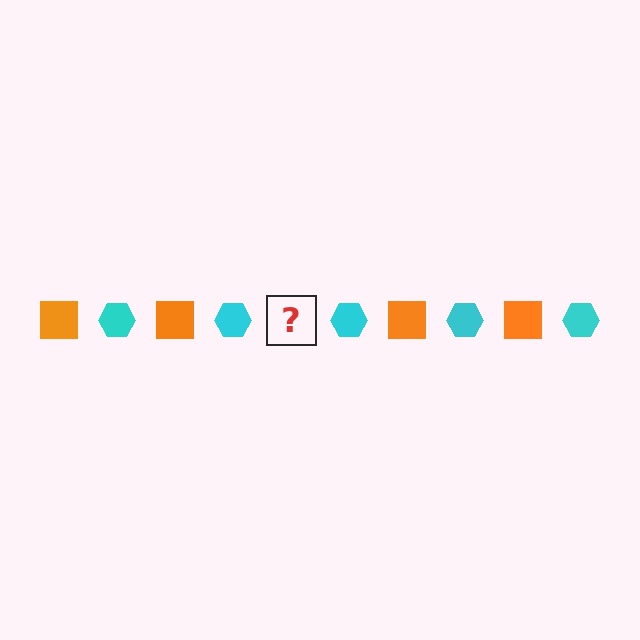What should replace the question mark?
The question mark should be replaced with an orange square.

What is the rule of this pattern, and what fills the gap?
The rule is that the pattern alternates between orange square and cyan hexagon. The gap should be filled with an orange square.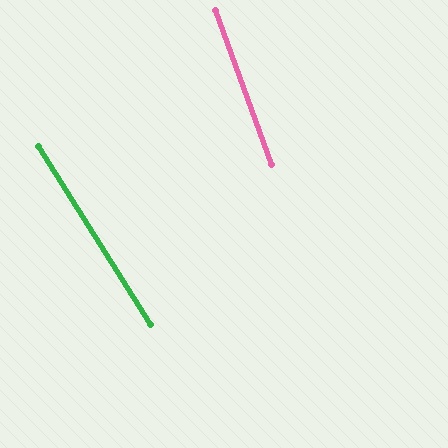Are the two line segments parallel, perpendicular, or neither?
Neither parallel nor perpendicular — they differ by about 12°.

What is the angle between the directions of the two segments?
Approximately 12 degrees.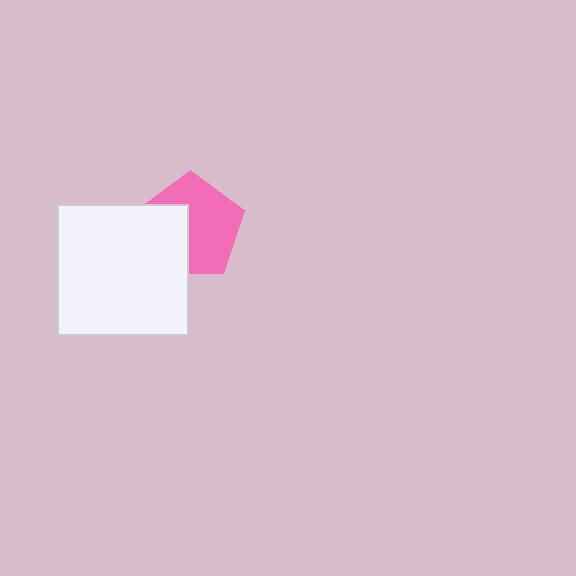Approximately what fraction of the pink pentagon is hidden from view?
Roughly 40% of the pink pentagon is hidden behind the white square.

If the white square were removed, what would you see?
You would see the complete pink pentagon.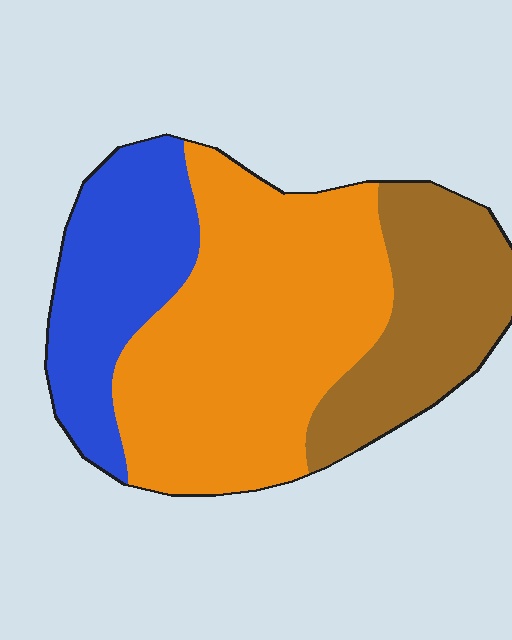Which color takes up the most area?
Orange, at roughly 50%.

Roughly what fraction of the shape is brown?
Brown covers roughly 25% of the shape.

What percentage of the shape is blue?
Blue covers roughly 25% of the shape.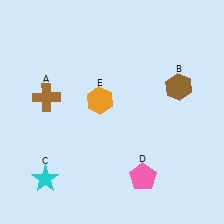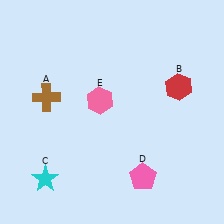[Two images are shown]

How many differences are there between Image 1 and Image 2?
There are 2 differences between the two images.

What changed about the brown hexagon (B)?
In Image 1, B is brown. In Image 2, it changed to red.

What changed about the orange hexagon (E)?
In Image 1, E is orange. In Image 2, it changed to pink.